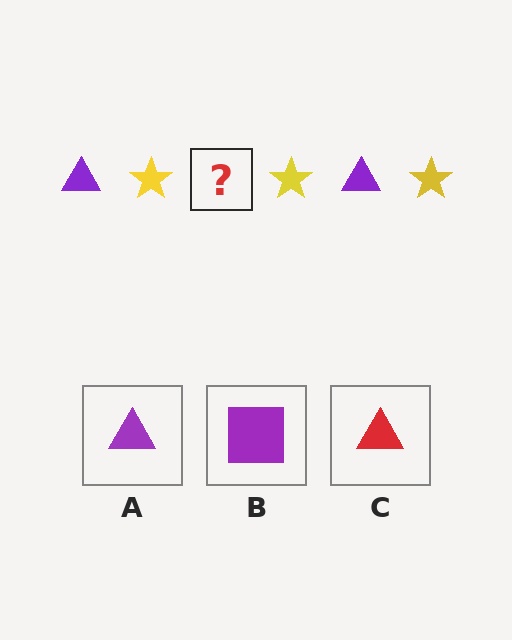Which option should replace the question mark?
Option A.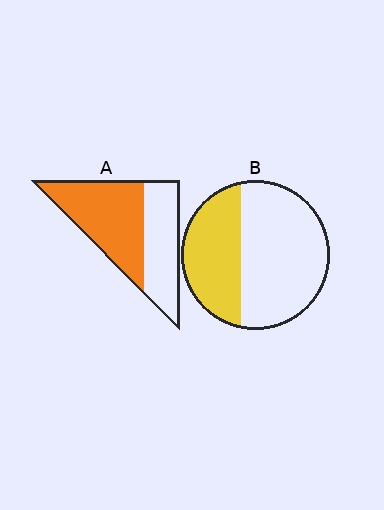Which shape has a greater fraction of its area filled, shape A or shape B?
Shape A.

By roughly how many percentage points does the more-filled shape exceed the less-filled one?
By roughly 20 percentage points (A over B).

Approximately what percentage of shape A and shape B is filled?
A is approximately 60% and B is approximately 40%.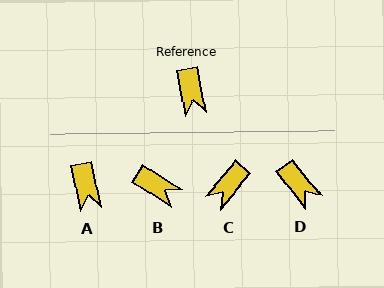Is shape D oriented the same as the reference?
No, it is off by about 27 degrees.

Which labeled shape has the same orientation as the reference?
A.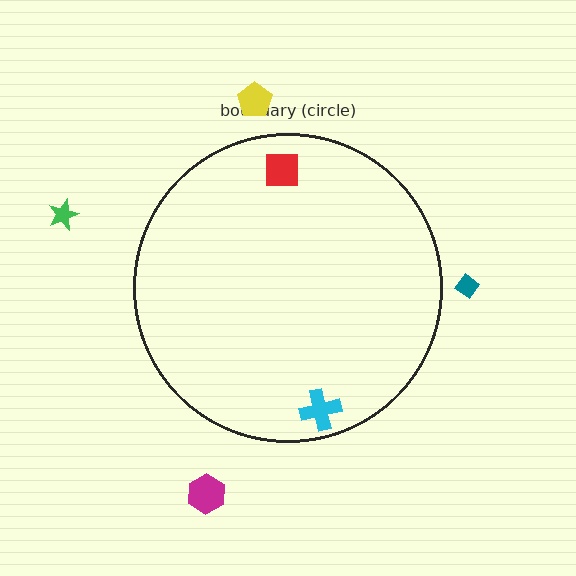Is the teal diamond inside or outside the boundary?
Outside.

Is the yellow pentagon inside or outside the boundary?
Outside.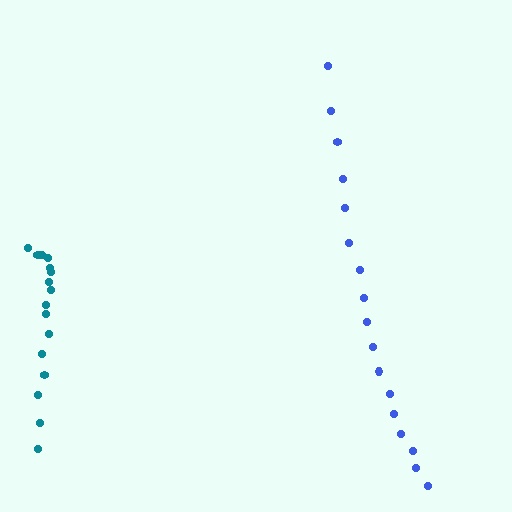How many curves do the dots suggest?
There are 2 distinct paths.